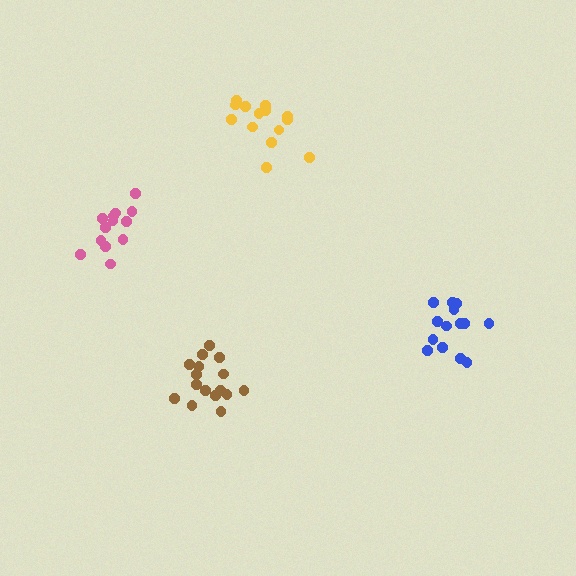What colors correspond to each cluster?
The clusters are colored: blue, pink, yellow, brown.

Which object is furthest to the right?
The blue cluster is rightmost.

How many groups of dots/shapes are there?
There are 4 groups.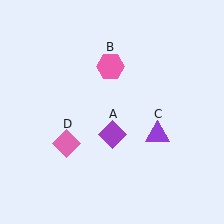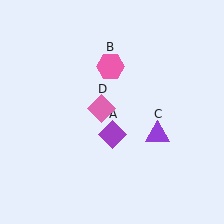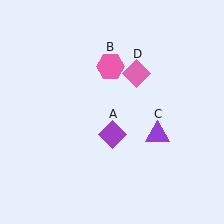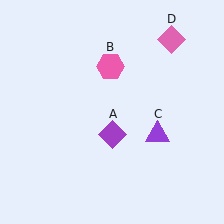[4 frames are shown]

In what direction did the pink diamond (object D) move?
The pink diamond (object D) moved up and to the right.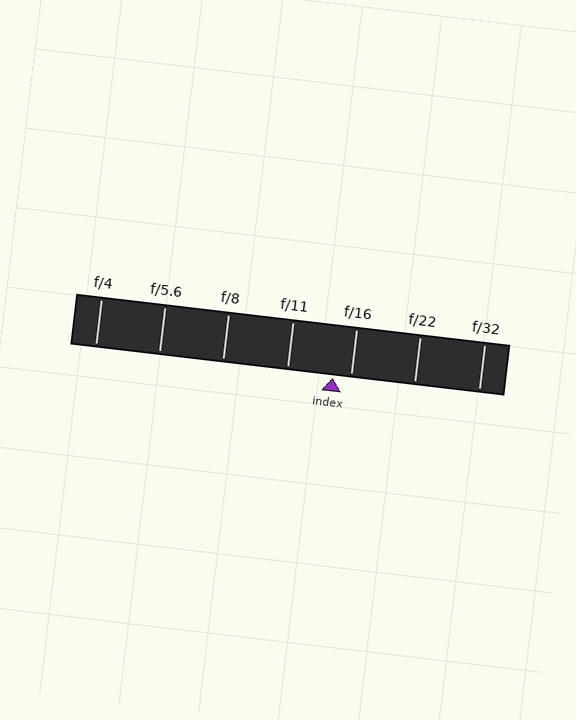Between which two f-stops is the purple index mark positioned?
The index mark is between f/11 and f/16.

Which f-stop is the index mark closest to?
The index mark is closest to f/16.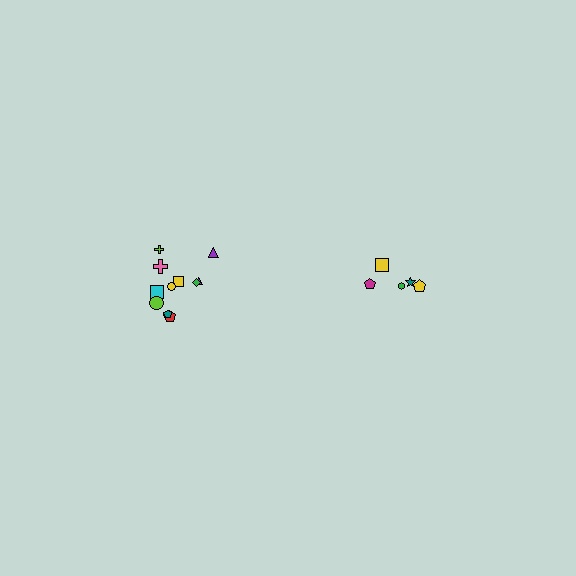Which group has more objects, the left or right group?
The left group.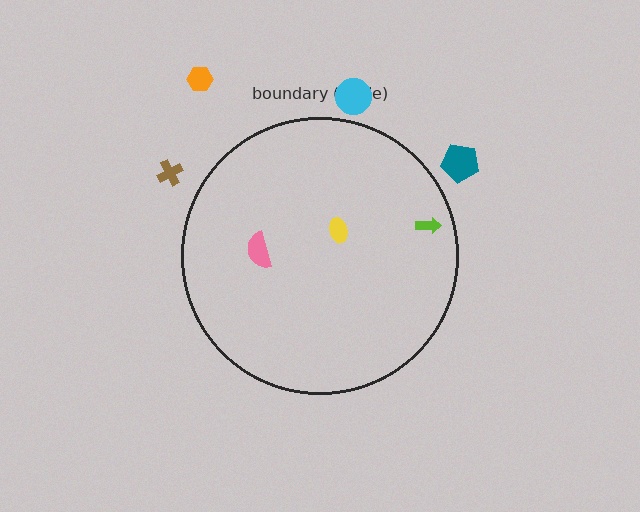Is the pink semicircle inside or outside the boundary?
Inside.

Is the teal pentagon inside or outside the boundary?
Outside.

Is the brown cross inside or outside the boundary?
Outside.